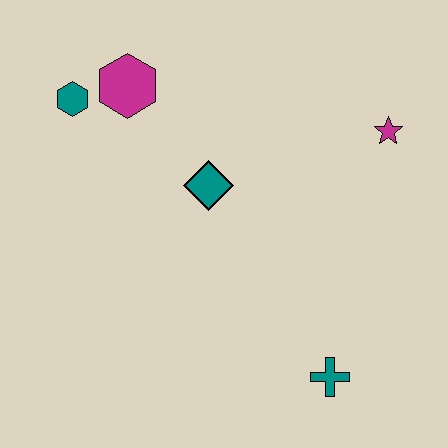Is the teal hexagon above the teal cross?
Yes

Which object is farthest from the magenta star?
The teal hexagon is farthest from the magenta star.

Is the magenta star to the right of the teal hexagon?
Yes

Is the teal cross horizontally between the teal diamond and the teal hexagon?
No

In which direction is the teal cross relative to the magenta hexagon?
The teal cross is below the magenta hexagon.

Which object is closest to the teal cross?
The teal diamond is closest to the teal cross.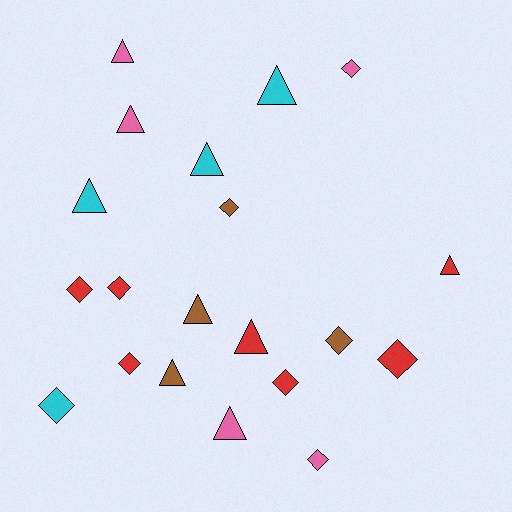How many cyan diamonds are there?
There is 1 cyan diamond.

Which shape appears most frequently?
Diamond, with 10 objects.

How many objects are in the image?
There are 20 objects.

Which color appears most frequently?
Red, with 7 objects.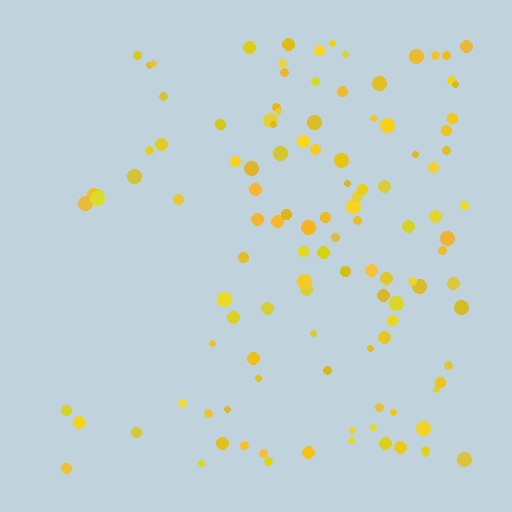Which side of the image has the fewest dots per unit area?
The left.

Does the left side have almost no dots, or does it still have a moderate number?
Still a moderate number, just noticeably fewer than the right.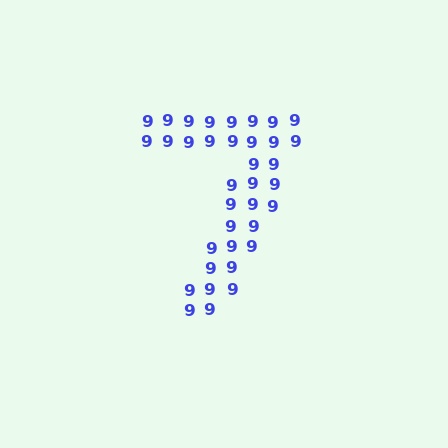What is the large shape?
The large shape is the digit 7.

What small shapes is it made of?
It is made of small digit 9's.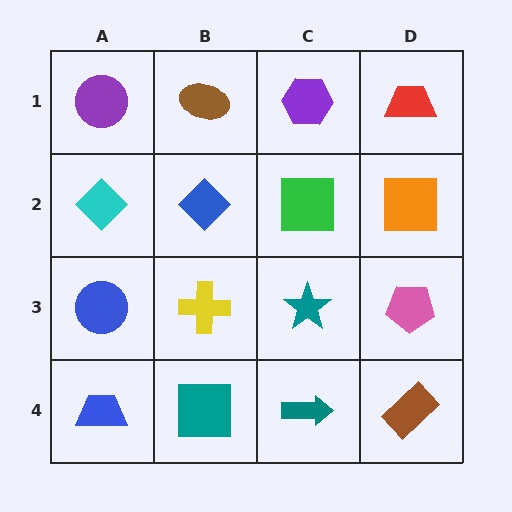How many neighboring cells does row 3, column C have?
4.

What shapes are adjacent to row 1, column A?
A cyan diamond (row 2, column A), a brown ellipse (row 1, column B).